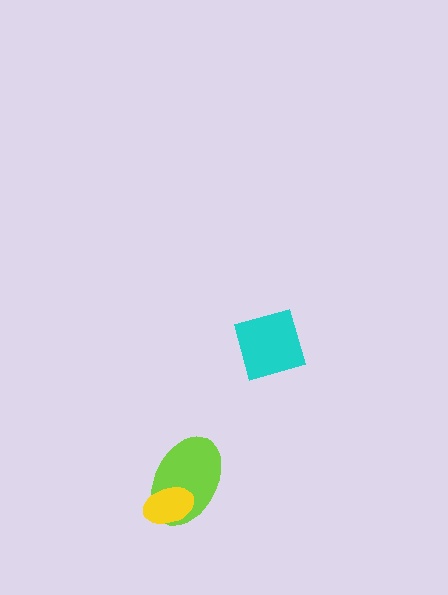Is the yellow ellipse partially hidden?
No, no other shape covers it.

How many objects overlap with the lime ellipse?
1 object overlaps with the lime ellipse.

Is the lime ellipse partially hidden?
Yes, it is partially covered by another shape.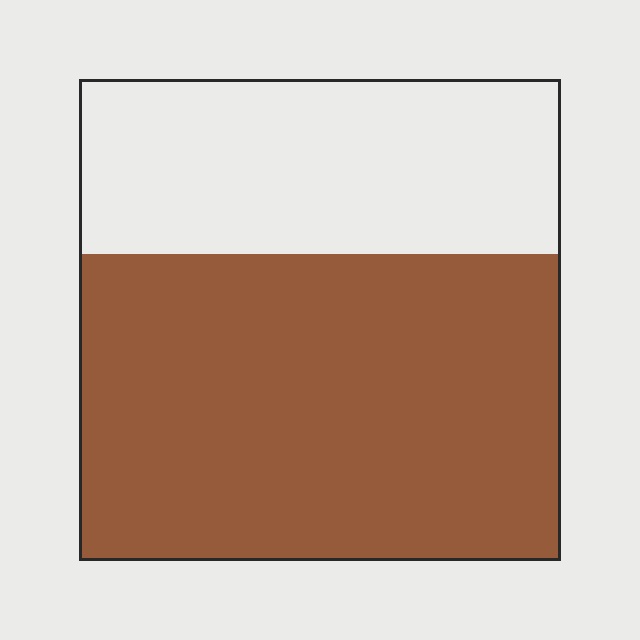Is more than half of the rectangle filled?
Yes.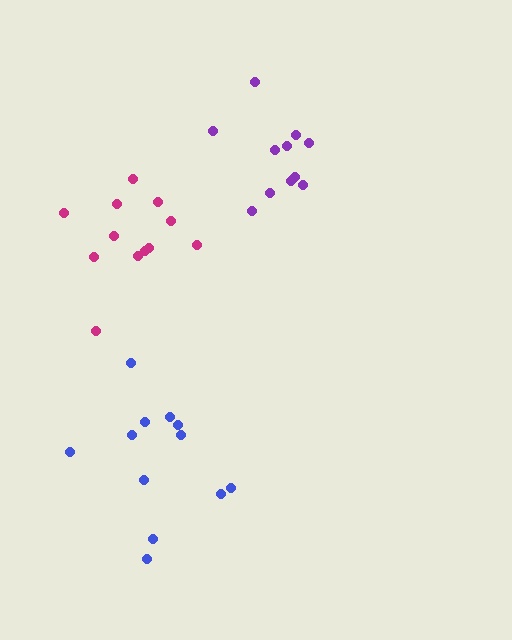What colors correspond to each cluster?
The clusters are colored: purple, magenta, blue.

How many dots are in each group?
Group 1: 11 dots, Group 2: 12 dots, Group 3: 12 dots (35 total).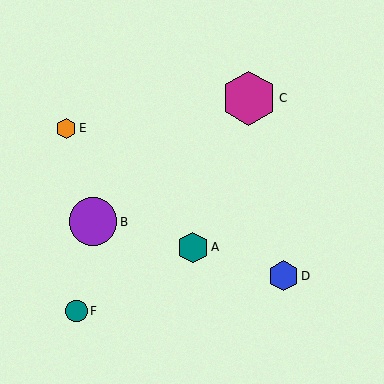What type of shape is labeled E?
Shape E is an orange hexagon.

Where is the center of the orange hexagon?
The center of the orange hexagon is at (66, 128).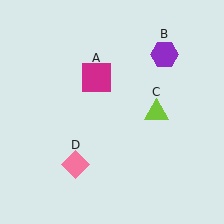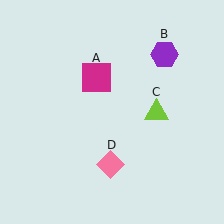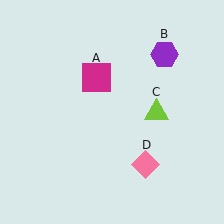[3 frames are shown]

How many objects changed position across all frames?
1 object changed position: pink diamond (object D).